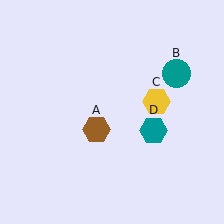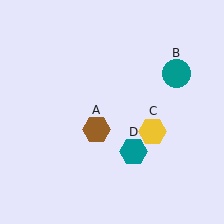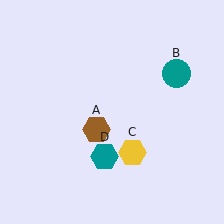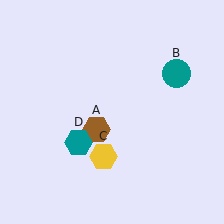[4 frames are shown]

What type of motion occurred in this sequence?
The yellow hexagon (object C), teal hexagon (object D) rotated clockwise around the center of the scene.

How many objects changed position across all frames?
2 objects changed position: yellow hexagon (object C), teal hexagon (object D).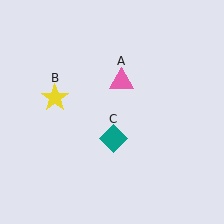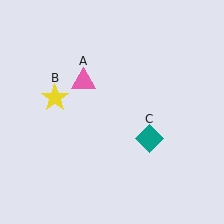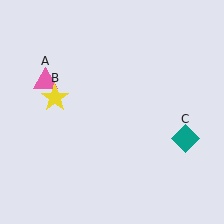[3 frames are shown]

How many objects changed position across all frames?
2 objects changed position: pink triangle (object A), teal diamond (object C).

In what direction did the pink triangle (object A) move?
The pink triangle (object A) moved left.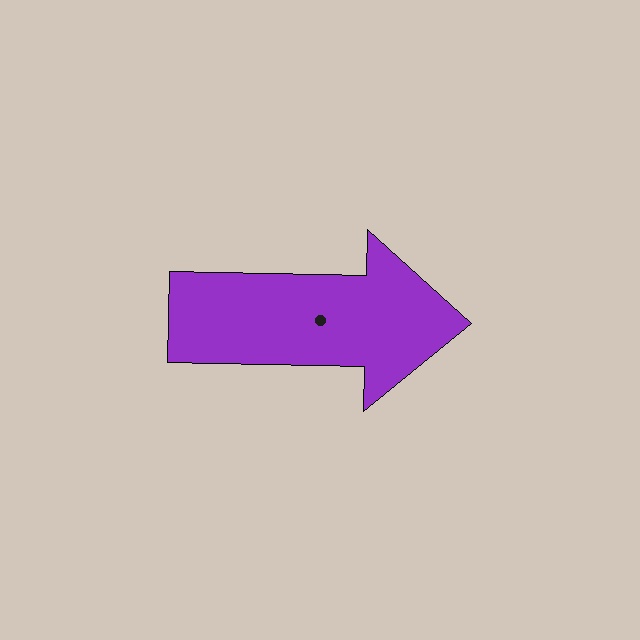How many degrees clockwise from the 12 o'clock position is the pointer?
Approximately 91 degrees.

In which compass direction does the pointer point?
East.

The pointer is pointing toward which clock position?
Roughly 3 o'clock.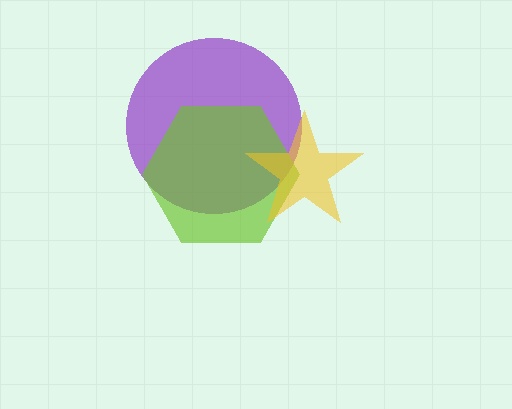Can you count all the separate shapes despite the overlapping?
Yes, there are 3 separate shapes.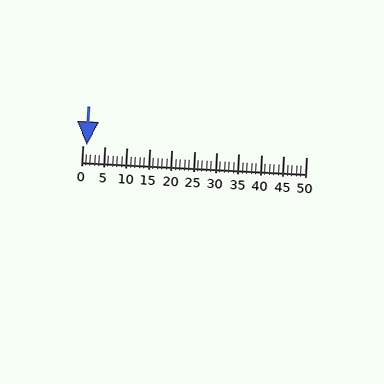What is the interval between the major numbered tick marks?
The major tick marks are spaced 5 units apart.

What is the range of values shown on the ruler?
The ruler shows values from 0 to 50.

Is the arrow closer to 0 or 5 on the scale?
The arrow is closer to 0.